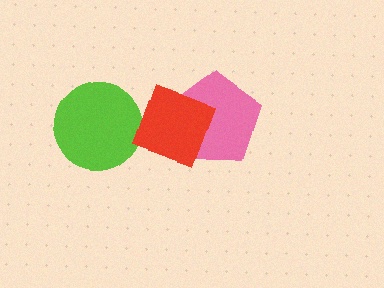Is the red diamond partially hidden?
No, no other shape covers it.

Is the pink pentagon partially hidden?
Yes, it is partially covered by another shape.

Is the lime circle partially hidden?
Yes, it is partially covered by another shape.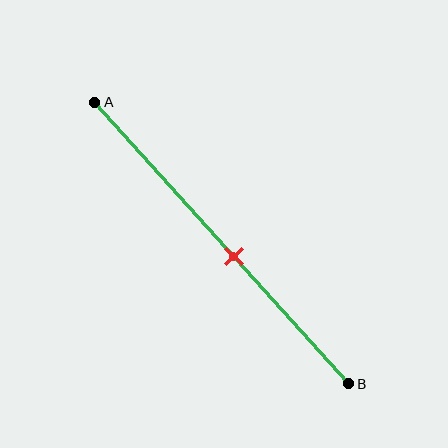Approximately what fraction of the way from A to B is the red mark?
The red mark is approximately 55% of the way from A to B.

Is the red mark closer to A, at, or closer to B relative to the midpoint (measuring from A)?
The red mark is closer to point B than the midpoint of segment AB.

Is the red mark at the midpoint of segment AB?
No, the mark is at about 55% from A, not at the 50% midpoint.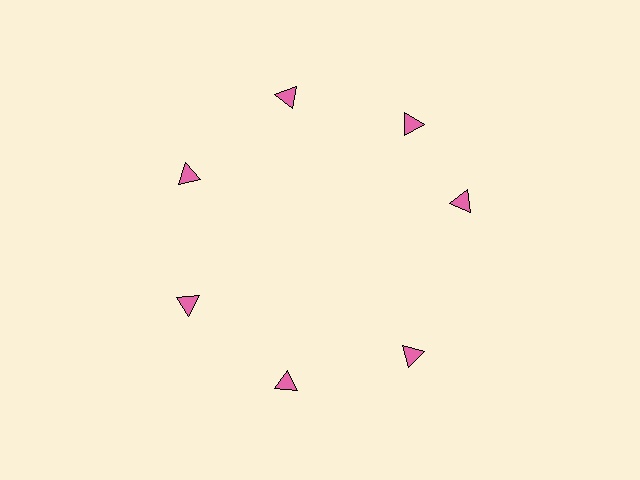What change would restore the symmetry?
The symmetry would be restored by rotating it back into even spacing with its neighbors so that all 7 triangles sit at equal angles and equal distance from the center.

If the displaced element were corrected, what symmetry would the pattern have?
It would have 7-fold rotational symmetry — the pattern would map onto itself every 51 degrees.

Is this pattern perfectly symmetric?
No. The 7 pink triangles are arranged in a ring, but one element near the 3 o'clock position is rotated out of alignment along the ring, breaking the 7-fold rotational symmetry.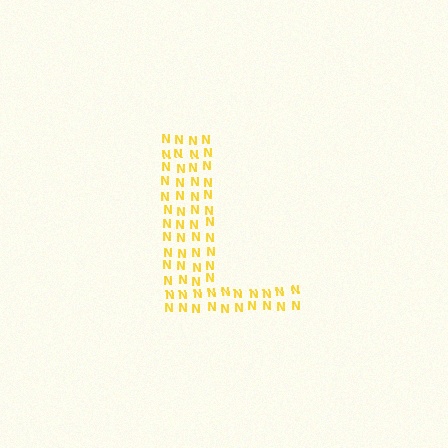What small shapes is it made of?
It is made of small letter N's.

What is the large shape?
The large shape is the letter L.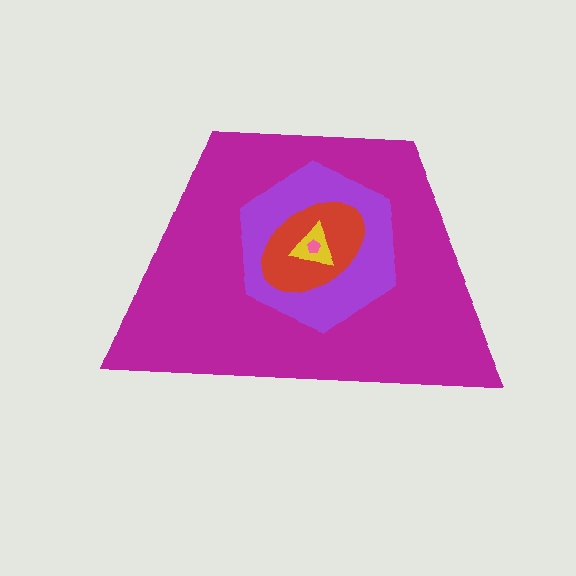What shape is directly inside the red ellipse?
The yellow triangle.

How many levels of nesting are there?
5.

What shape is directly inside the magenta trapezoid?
The purple hexagon.